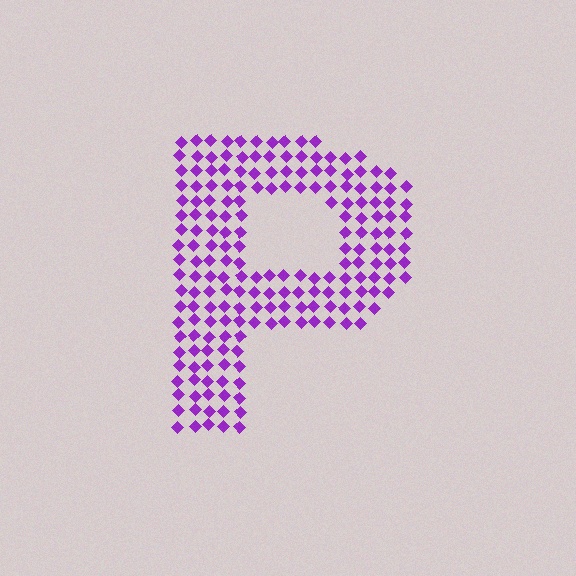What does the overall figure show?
The overall figure shows the letter P.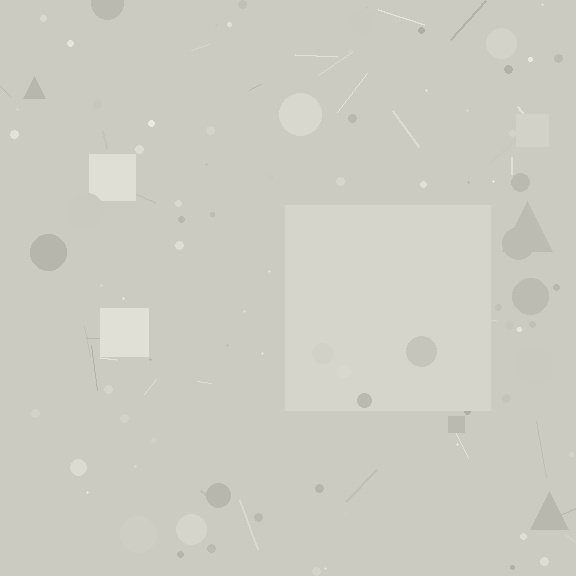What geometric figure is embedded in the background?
A square is embedded in the background.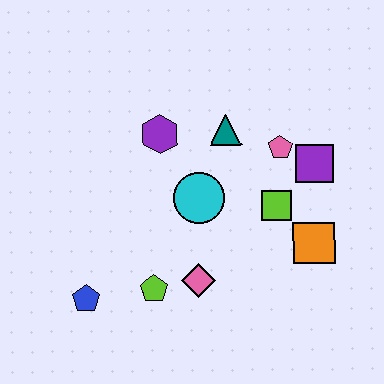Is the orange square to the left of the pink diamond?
No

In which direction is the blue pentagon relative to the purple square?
The blue pentagon is to the left of the purple square.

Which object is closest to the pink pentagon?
The purple square is closest to the pink pentagon.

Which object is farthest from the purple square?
The blue pentagon is farthest from the purple square.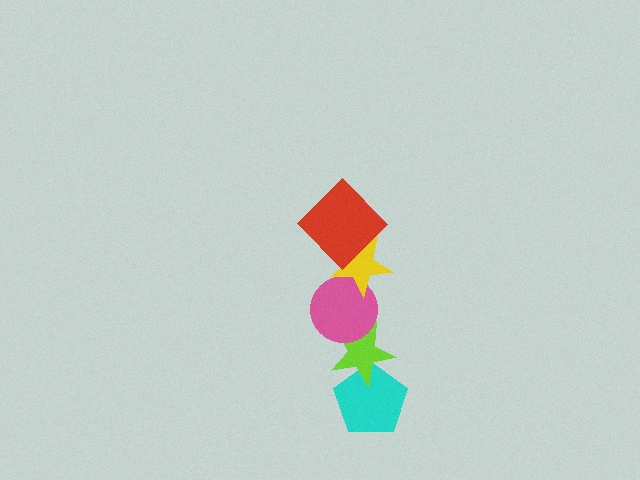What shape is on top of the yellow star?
The red diamond is on top of the yellow star.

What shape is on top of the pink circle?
The yellow star is on top of the pink circle.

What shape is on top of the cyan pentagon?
The lime star is on top of the cyan pentagon.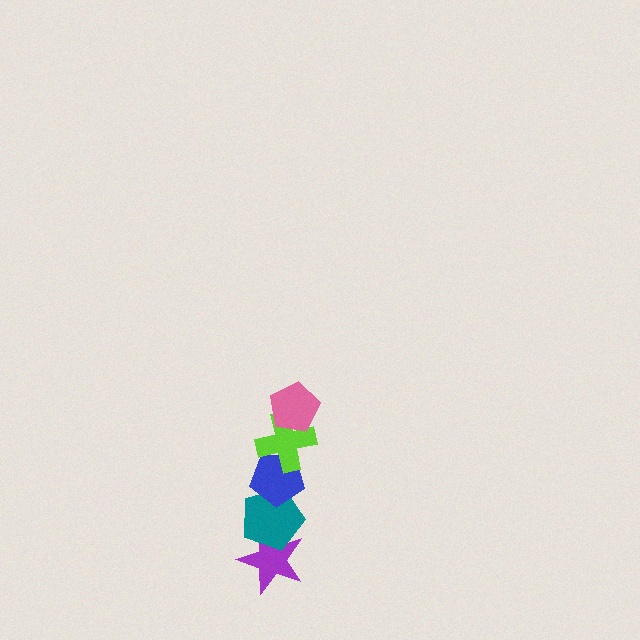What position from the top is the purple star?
The purple star is 5th from the top.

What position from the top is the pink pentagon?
The pink pentagon is 1st from the top.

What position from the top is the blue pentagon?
The blue pentagon is 3rd from the top.